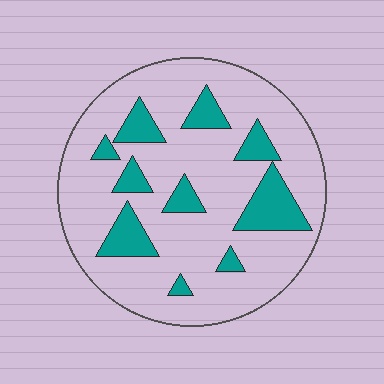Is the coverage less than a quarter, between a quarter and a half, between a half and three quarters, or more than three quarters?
Less than a quarter.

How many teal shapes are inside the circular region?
10.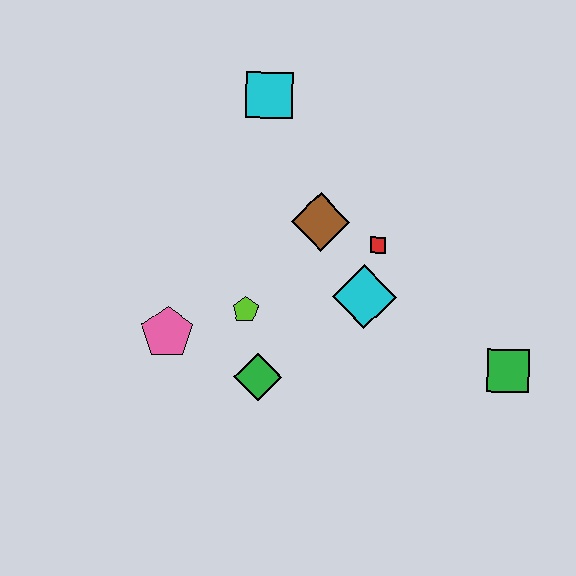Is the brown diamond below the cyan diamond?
No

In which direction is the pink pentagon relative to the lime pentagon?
The pink pentagon is to the left of the lime pentagon.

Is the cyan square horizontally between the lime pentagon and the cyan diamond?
Yes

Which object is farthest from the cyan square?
The green square is farthest from the cyan square.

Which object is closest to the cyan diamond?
The red square is closest to the cyan diamond.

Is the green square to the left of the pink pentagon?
No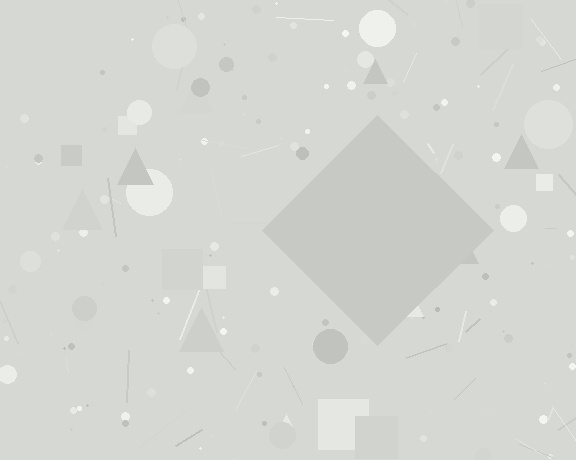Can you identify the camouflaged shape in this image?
The camouflaged shape is a diamond.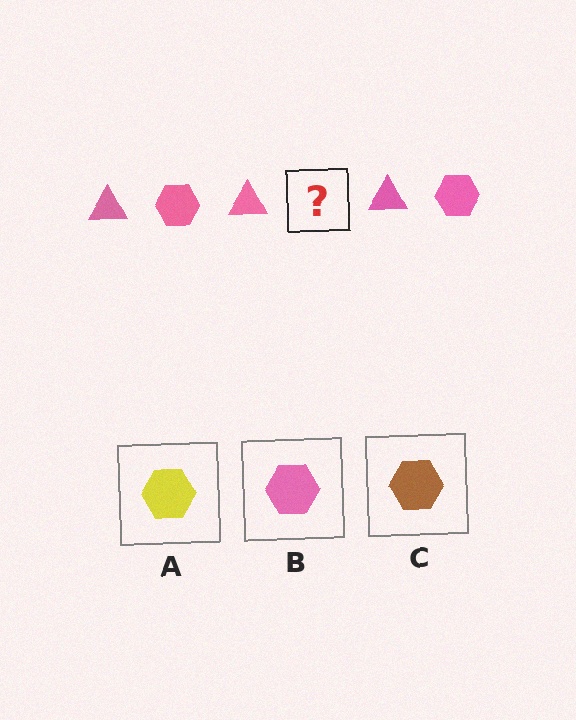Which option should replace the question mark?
Option B.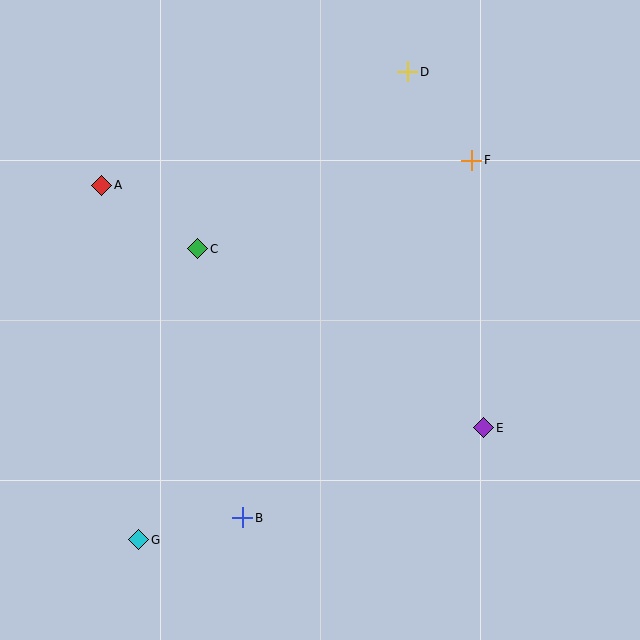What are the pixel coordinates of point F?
Point F is at (472, 160).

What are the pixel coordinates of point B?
Point B is at (243, 518).